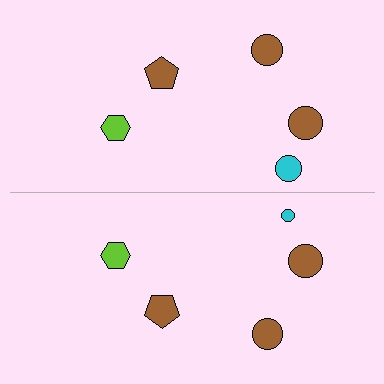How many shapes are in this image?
There are 10 shapes in this image.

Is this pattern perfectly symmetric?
No, the pattern is not perfectly symmetric. The cyan circle on the bottom side has a different size than its mirror counterpart.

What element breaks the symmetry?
The cyan circle on the bottom side has a different size than its mirror counterpart.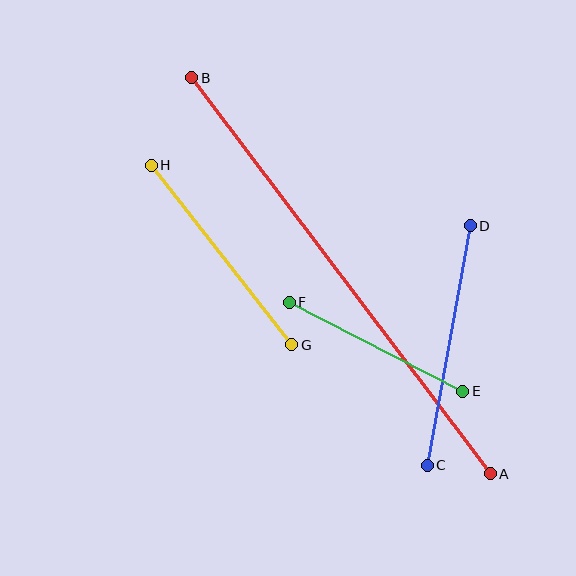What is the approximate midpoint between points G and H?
The midpoint is at approximately (221, 255) pixels.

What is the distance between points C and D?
The distance is approximately 243 pixels.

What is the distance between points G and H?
The distance is approximately 228 pixels.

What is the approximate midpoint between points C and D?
The midpoint is at approximately (449, 345) pixels.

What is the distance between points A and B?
The distance is approximately 496 pixels.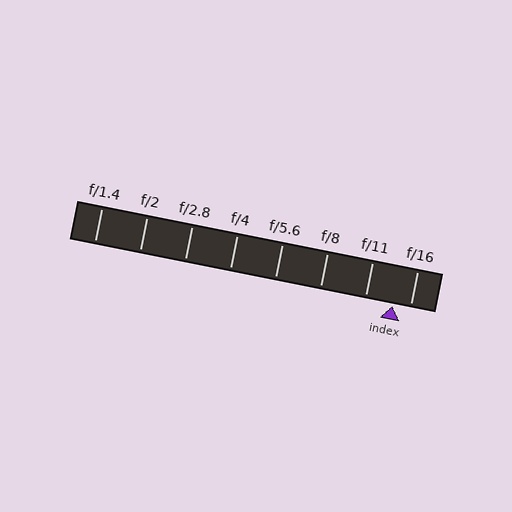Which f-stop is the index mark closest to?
The index mark is closest to f/16.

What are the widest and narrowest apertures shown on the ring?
The widest aperture shown is f/1.4 and the narrowest is f/16.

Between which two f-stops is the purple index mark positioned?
The index mark is between f/11 and f/16.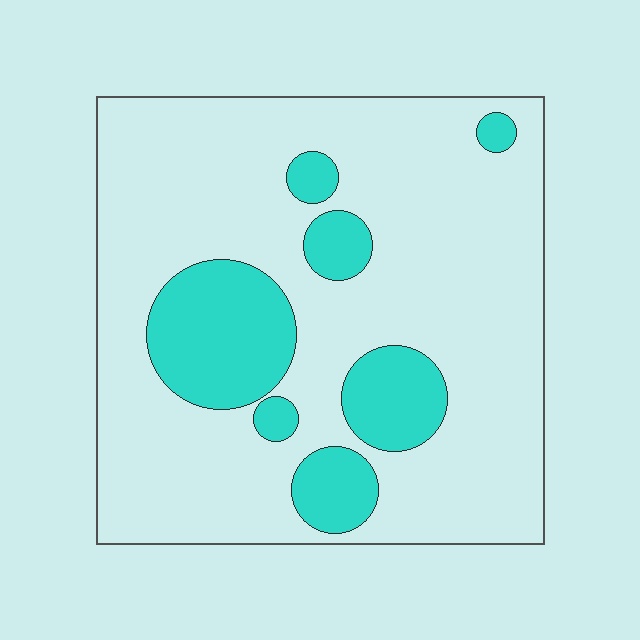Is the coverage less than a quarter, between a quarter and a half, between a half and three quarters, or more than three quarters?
Less than a quarter.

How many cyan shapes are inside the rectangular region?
7.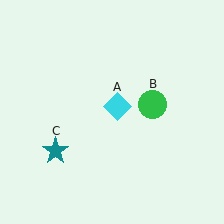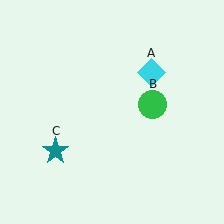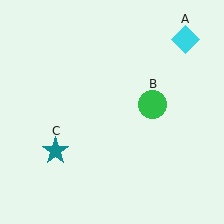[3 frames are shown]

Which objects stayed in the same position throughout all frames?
Green circle (object B) and teal star (object C) remained stationary.